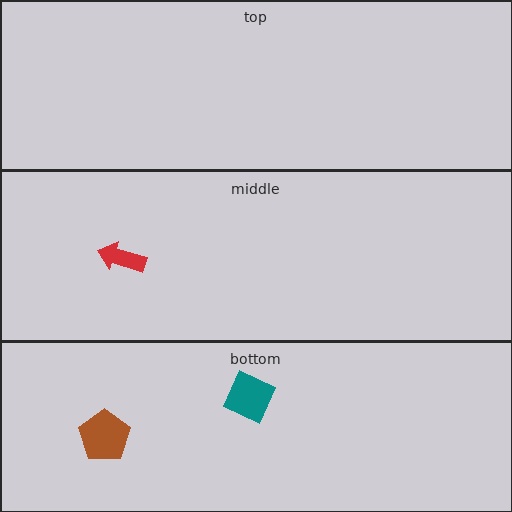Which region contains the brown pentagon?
The bottom region.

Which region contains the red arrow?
The middle region.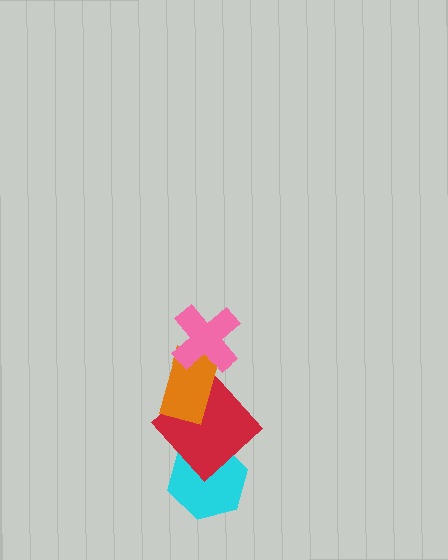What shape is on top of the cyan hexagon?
The red diamond is on top of the cyan hexagon.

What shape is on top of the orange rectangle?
The pink cross is on top of the orange rectangle.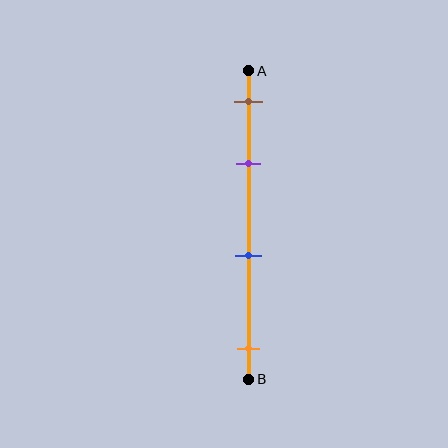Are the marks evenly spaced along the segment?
No, the marks are not evenly spaced.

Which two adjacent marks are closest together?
The brown and purple marks are the closest adjacent pair.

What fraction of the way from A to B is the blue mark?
The blue mark is approximately 60% (0.6) of the way from A to B.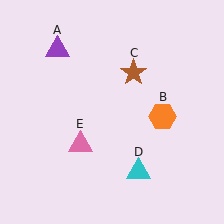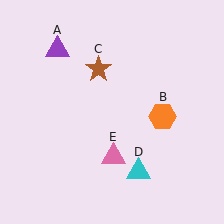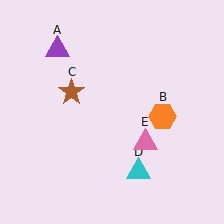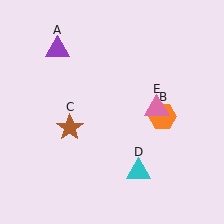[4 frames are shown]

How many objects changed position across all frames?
2 objects changed position: brown star (object C), pink triangle (object E).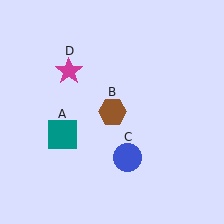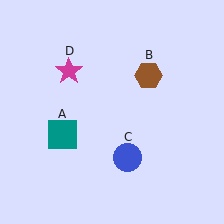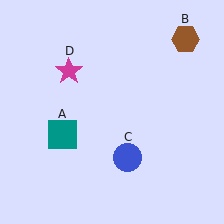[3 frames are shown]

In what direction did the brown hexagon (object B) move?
The brown hexagon (object B) moved up and to the right.